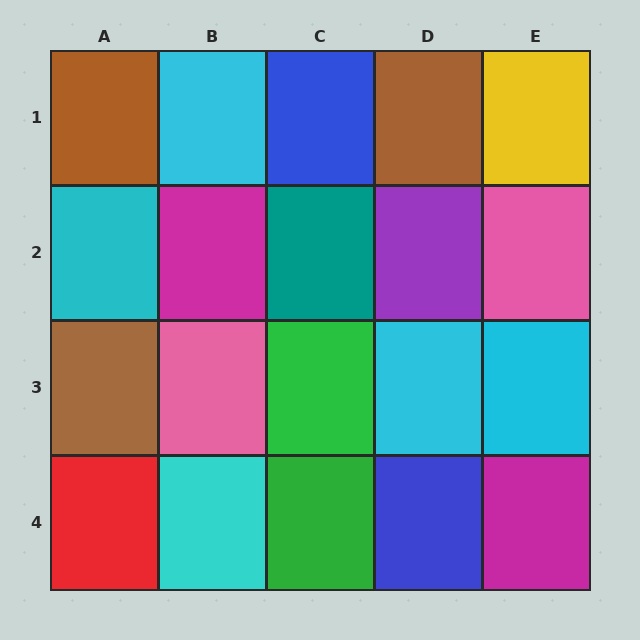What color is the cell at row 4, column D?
Blue.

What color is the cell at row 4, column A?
Red.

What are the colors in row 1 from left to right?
Brown, cyan, blue, brown, yellow.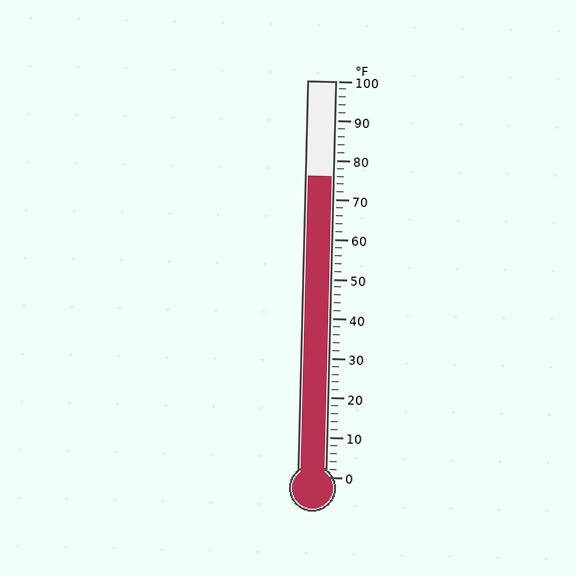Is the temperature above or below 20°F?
The temperature is above 20°F.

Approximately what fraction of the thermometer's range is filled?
The thermometer is filled to approximately 75% of its range.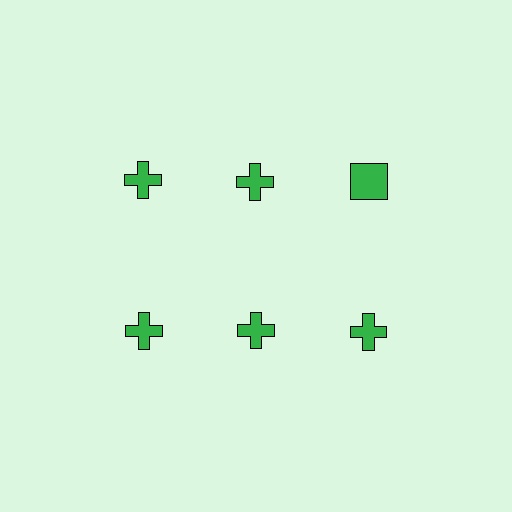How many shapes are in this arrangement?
There are 6 shapes arranged in a grid pattern.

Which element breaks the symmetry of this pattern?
The green square in the top row, center column breaks the symmetry. All other shapes are green crosses.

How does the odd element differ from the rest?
It has a different shape: square instead of cross.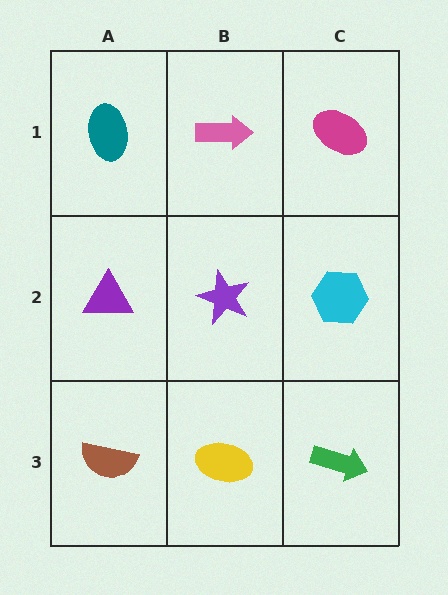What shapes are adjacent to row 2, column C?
A magenta ellipse (row 1, column C), a green arrow (row 3, column C), a purple star (row 2, column B).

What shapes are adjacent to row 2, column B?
A pink arrow (row 1, column B), a yellow ellipse (row 3, column B), a purple triangle (row 2, column A), a cyan hexagon (row 2, column C).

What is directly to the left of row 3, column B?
A brown semicircle.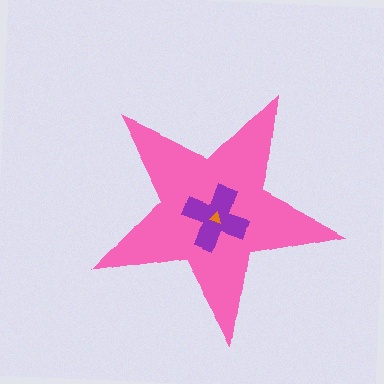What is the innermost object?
The orange triangle.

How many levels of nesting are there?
3.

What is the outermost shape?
The pink star.